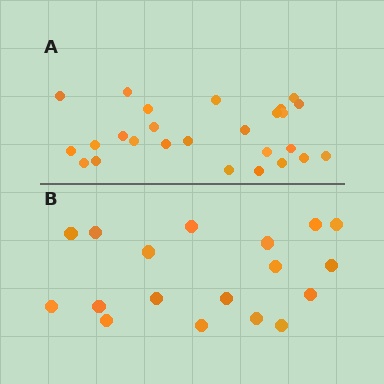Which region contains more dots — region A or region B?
Region A (the top region) has more dots.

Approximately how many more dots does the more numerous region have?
Region A has roughly 8 or so more dots than region B.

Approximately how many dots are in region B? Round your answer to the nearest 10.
About 20 dots. (The exact count is 18, which rounds to 20.)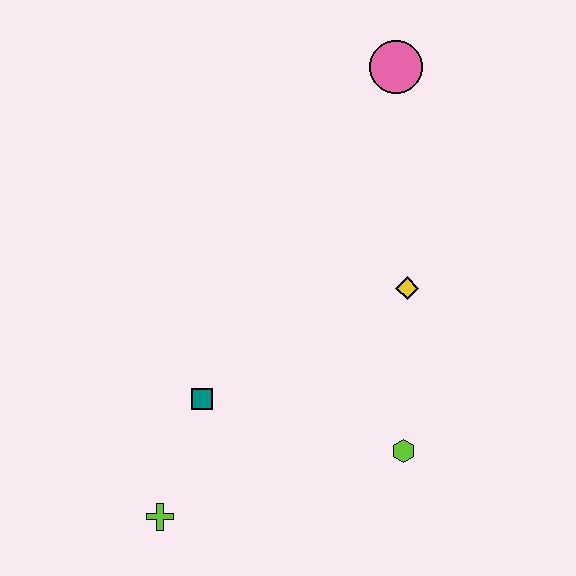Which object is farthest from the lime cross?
The pink circle is farthest from the lime cross.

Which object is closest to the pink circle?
The yellow diamond is closest to the pink circle.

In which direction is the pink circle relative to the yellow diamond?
The pink circle is above the yellow diamond.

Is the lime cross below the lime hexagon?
Yes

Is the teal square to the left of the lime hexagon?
Yes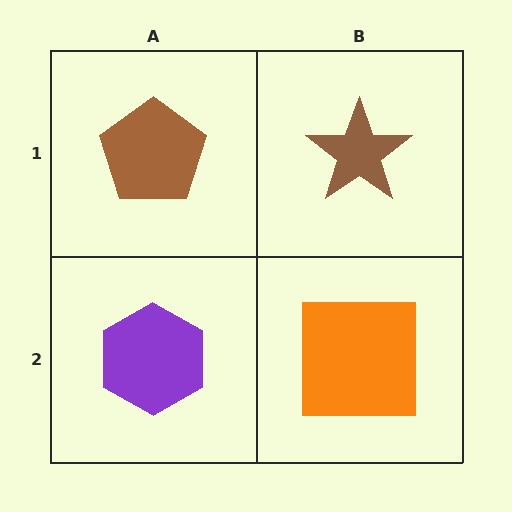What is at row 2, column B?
An orange square.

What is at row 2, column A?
A purple hexagon.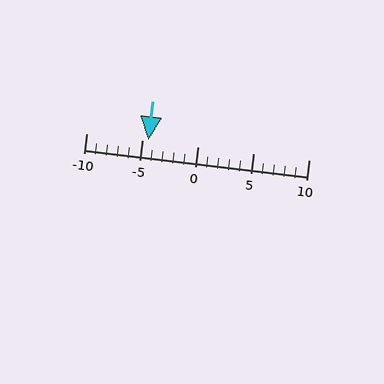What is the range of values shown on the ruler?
The ruler shows values from -10 to 10.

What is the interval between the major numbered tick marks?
The major tick marks are spaced 5 units apart.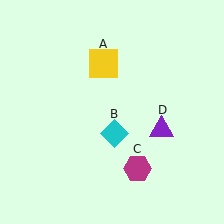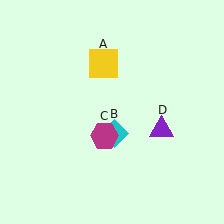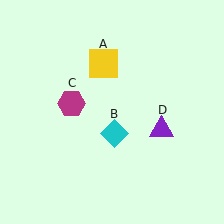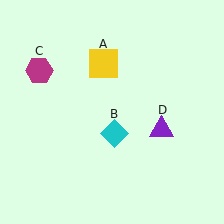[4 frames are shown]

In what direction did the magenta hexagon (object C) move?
The magenta hexagon (object C) moved up and to the left.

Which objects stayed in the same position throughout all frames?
Yellow square (object A) and cyan diamond (object B) and purple triangle (object D) remained stationary.